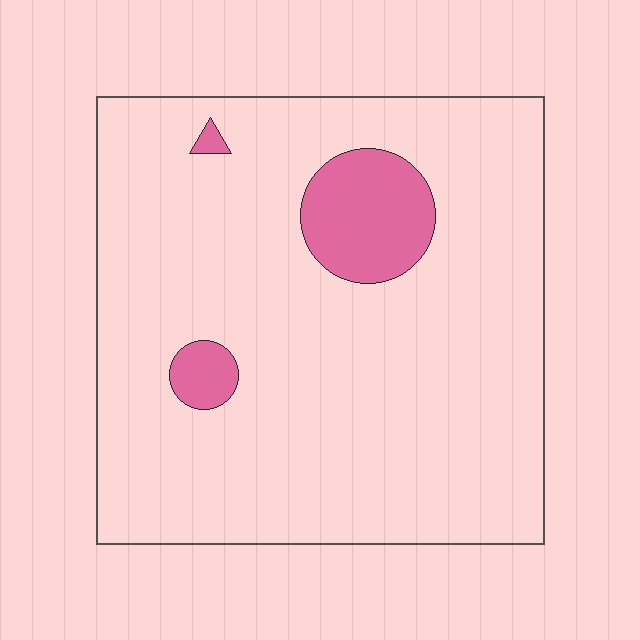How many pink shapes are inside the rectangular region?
3.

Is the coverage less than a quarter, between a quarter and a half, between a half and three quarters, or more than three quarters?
Less than a quarter.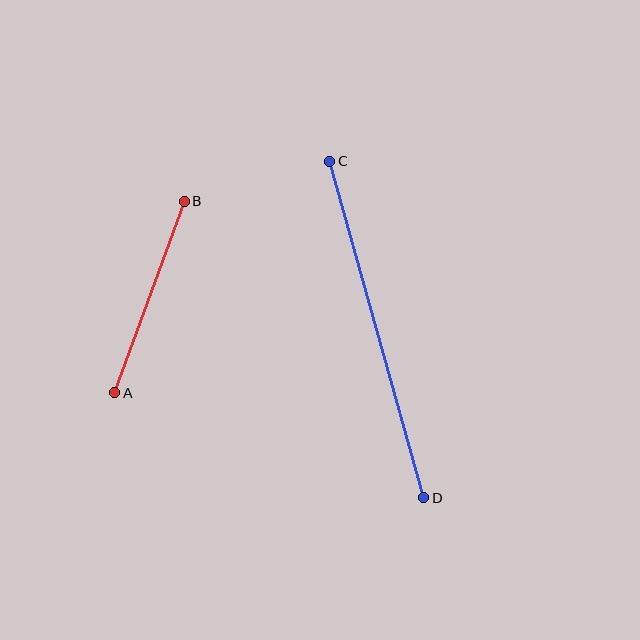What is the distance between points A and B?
The distance is approximately 204 pixels.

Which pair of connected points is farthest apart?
Points C and D are farthest apart.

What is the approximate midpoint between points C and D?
The midpoint is at approximately (377, 330) pixels.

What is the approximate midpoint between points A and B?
The midpoint is at approximately (149, 297) pixels.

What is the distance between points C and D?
The distance is approximately 349 pixels.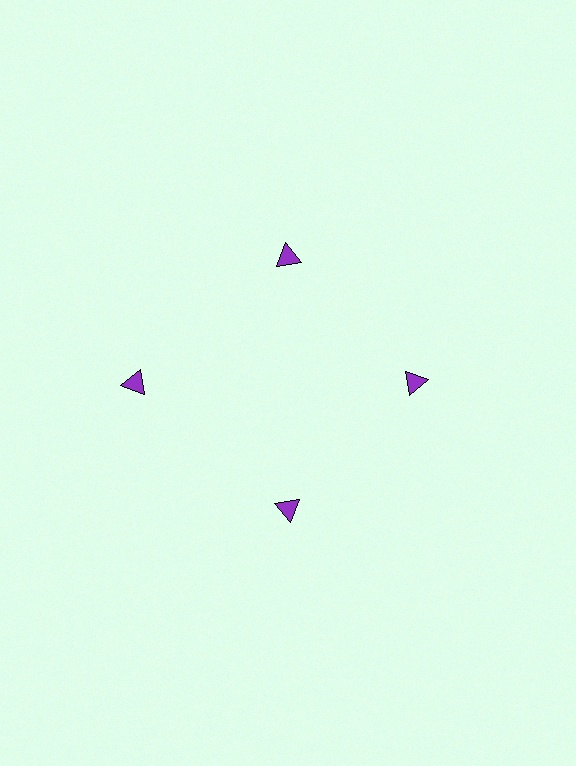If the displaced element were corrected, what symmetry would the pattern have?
It would have 4-fold rotational symmetry — the pattern would map onto itself every 90 degrees.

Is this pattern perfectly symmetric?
No. The 4 purple triangles are arranged in a ring, but one element near the 9 o'clock position is pushed outward from the center, breaking the 4-fold rotational symmetry.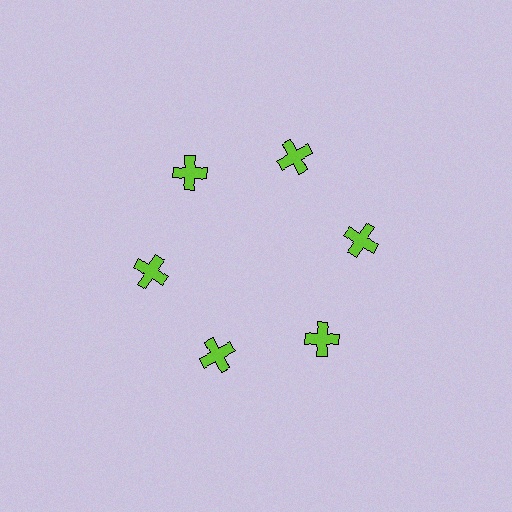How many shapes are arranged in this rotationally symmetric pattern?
There are 6 shapes, arranged in 6 groups of 1.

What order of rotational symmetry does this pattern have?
This pattern has 6-fold rotational symmetry.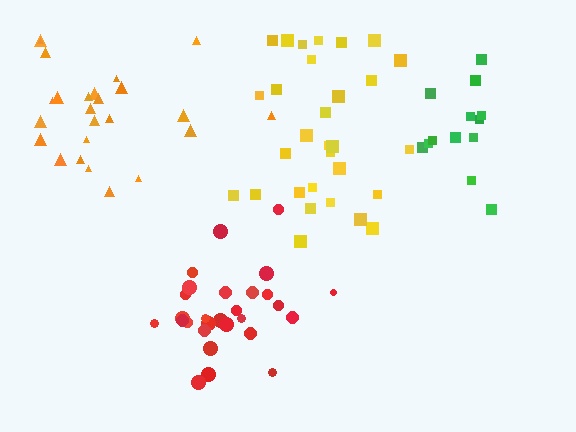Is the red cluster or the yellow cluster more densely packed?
Red.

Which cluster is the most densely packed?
Red.